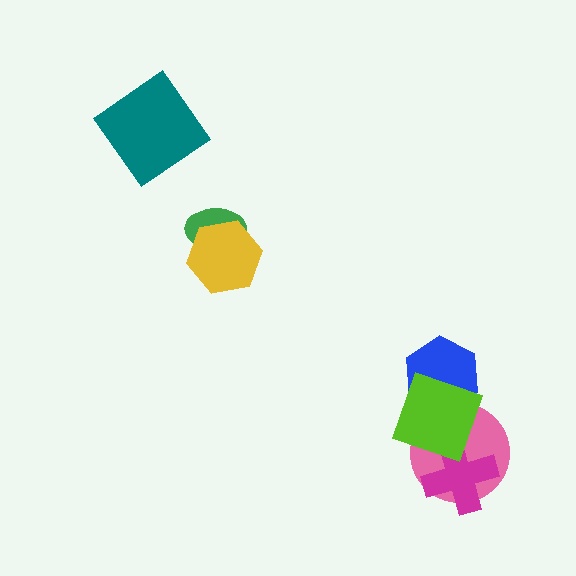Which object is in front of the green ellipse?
The yellow hexagon is in front of the green ellipse.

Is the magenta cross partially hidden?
Yes, it is partially covered by another shape.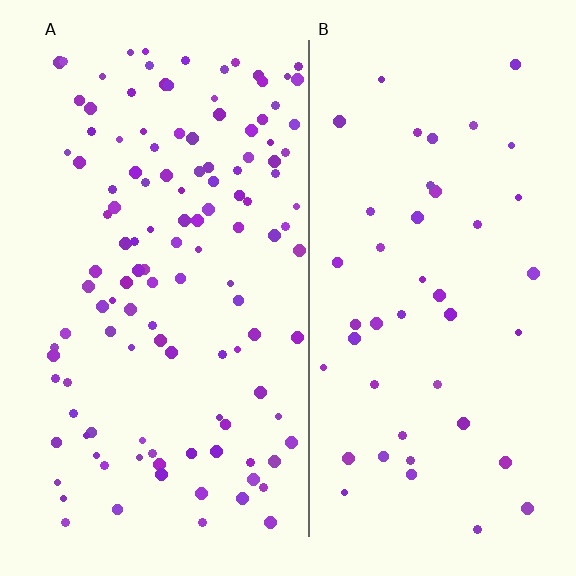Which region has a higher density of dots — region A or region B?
A (the left).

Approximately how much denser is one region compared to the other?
Approximately 2.8× — region A over region B.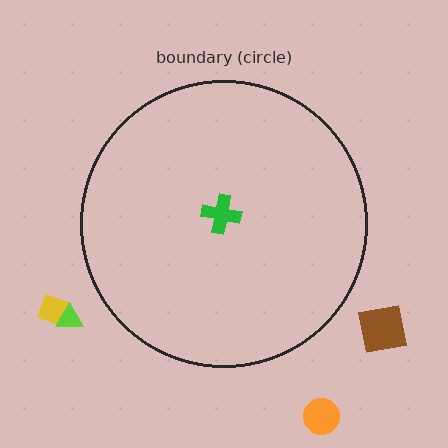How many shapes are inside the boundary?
1 inside, 4 outside.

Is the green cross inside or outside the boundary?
Inside.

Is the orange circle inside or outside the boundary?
Outside.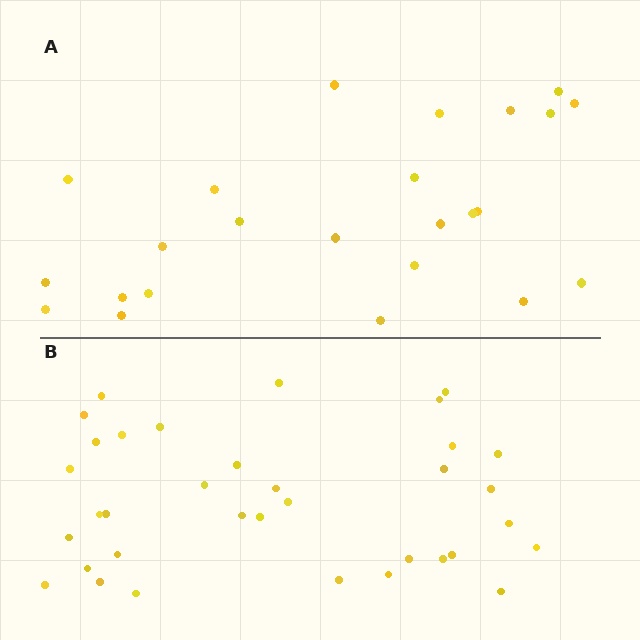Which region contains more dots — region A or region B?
Region B (the bottom region) has more dots.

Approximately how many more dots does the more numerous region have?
Region B has roughly 12 or so more dots than region A.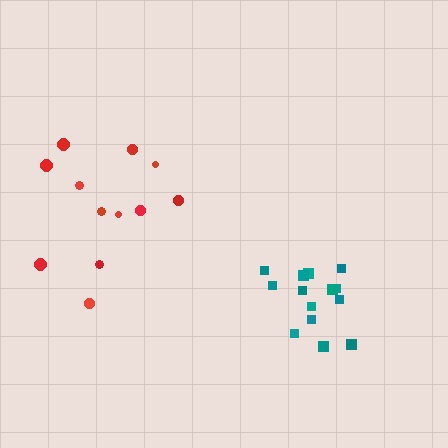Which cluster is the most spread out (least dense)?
Red.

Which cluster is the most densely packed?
Teal.